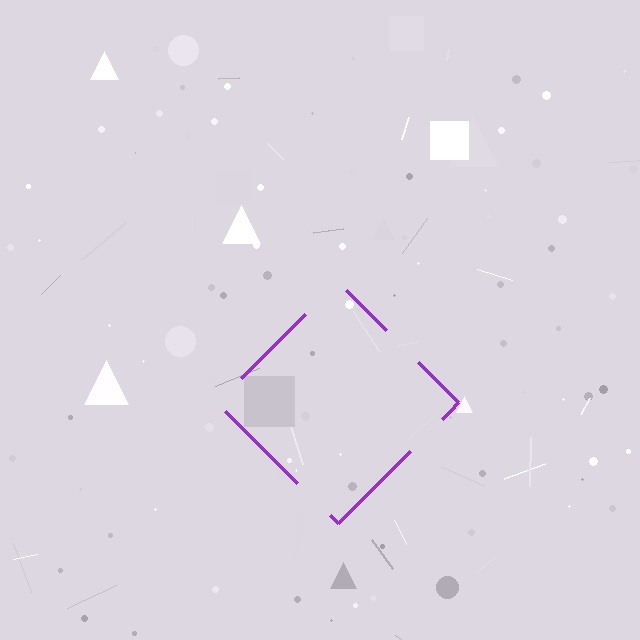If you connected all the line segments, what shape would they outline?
They would outline a diamond.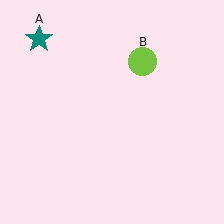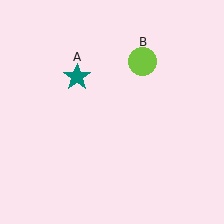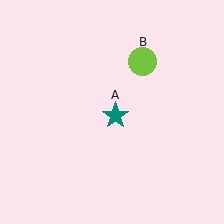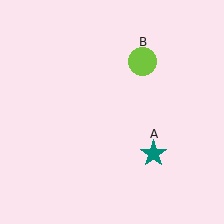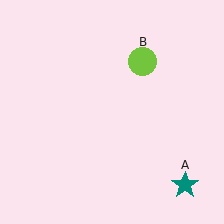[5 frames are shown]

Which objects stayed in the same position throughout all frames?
Lime circle (object B) remained stationary.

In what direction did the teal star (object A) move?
The teal star (object A) moved down and to the right.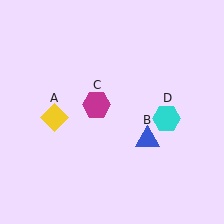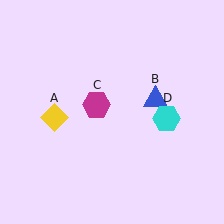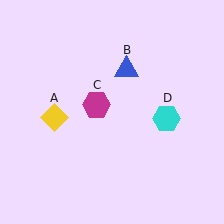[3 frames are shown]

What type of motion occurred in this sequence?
The blue triangle (object B) rotated counterclockwise around the center of the scene.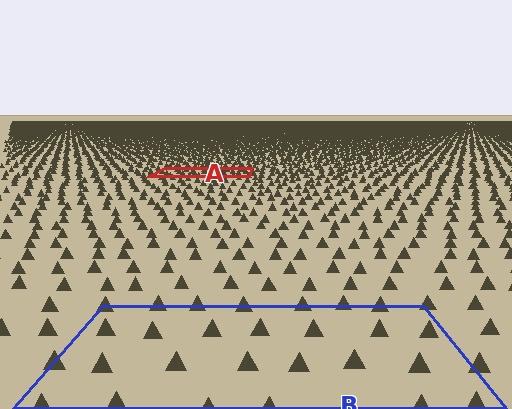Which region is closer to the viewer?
Region B is closer. The texture elements there are larger and more spread out.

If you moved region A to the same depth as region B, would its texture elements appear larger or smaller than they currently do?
They would appear larger. At a closer depth, the same texture elements are projected at a bigger on-screen size.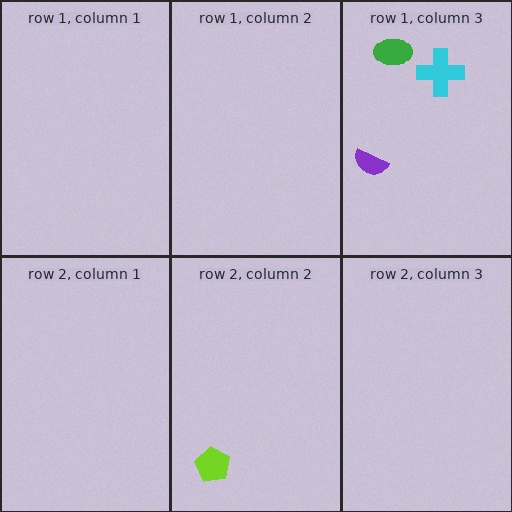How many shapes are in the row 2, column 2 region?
1.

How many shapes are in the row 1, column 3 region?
3.